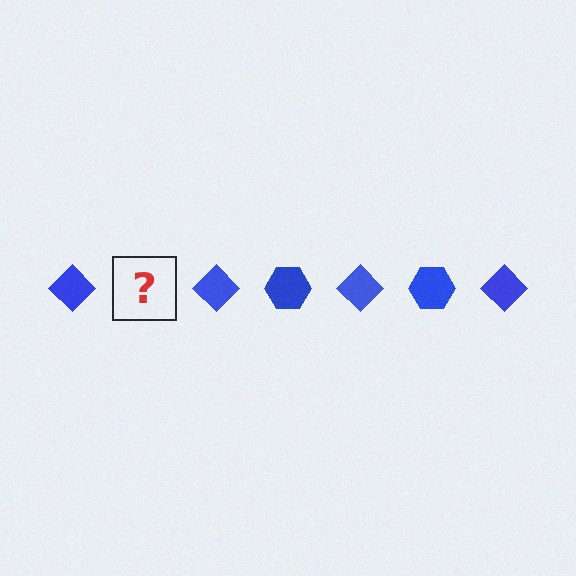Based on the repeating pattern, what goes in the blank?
The blank should be a blue hexagon.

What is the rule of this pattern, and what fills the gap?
The rule is that the pattern cycles through diamond, hexagon shapes in blue. The gap should be filled with a blue hexagon.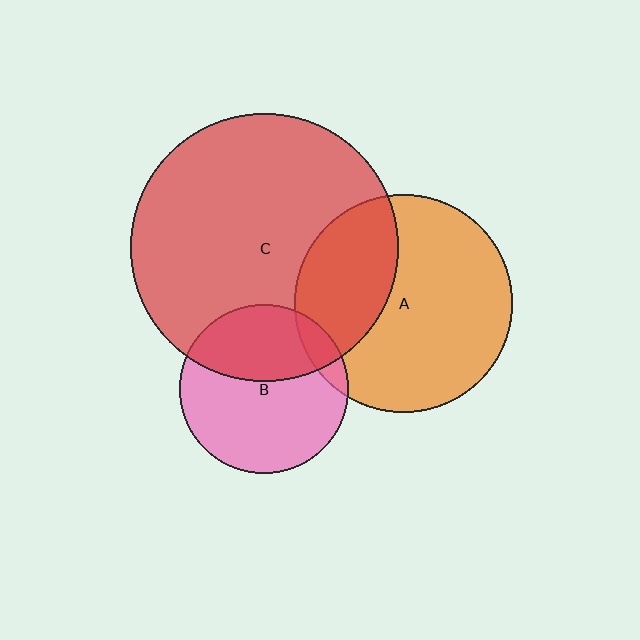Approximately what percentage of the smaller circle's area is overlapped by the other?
Approximately 35%.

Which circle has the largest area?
Circle C (red).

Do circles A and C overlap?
Yes.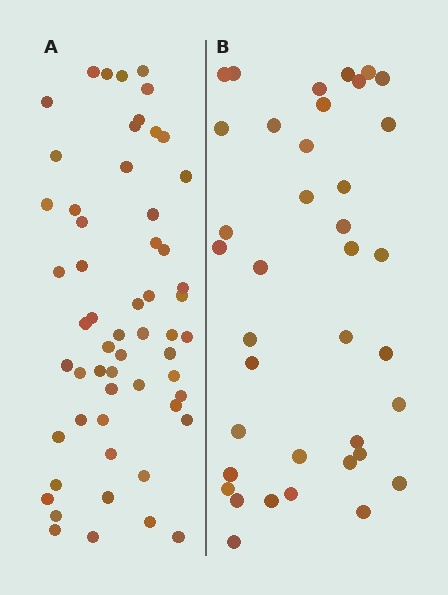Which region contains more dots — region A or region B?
Region A (the left region) has more dots.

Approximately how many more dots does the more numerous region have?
Region A has approximately 20 more dots than region B.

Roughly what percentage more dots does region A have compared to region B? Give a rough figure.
About 50% more.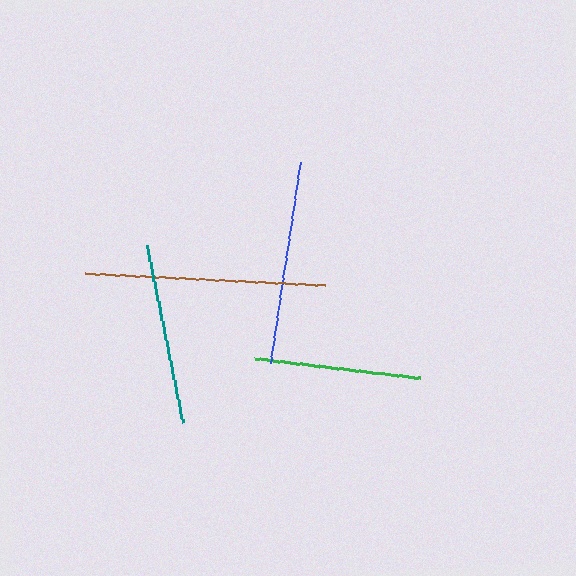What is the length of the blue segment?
The blue segment is approximately 203 pixels long.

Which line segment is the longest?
The brown line is the longest at approximately 240 pixels.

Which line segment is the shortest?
The green line is the shortest at approximately 166 pixels.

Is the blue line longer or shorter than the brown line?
The brown line is longer than the blue line.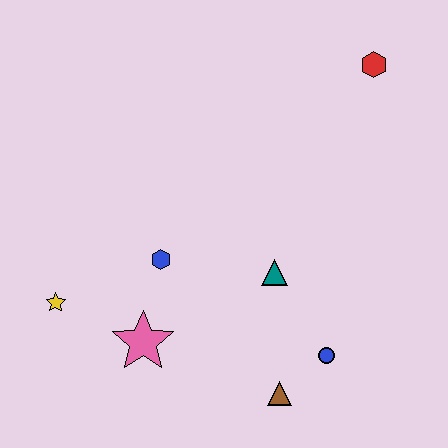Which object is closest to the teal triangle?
The blue circle is closest to the teal triangle.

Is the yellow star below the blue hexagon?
Yes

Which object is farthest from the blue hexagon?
The red hexagon is farthest from the blue hexagon.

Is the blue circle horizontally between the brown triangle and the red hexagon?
Yes